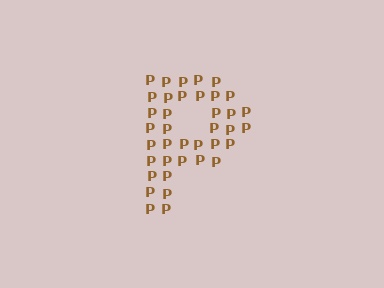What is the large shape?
The large shape is the letter P.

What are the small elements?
The small elements are letter P's.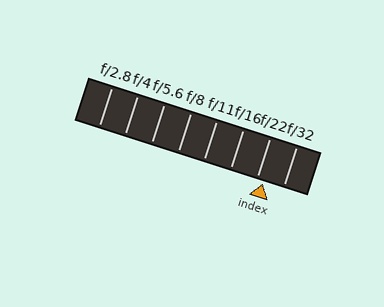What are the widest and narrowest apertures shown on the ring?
The widest aperture shown is f/2.8 and the narrowest is f/32.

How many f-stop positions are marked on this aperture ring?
There are 8 f-stop positions marked.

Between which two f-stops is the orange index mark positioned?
The index mark is between f/22 and f/32.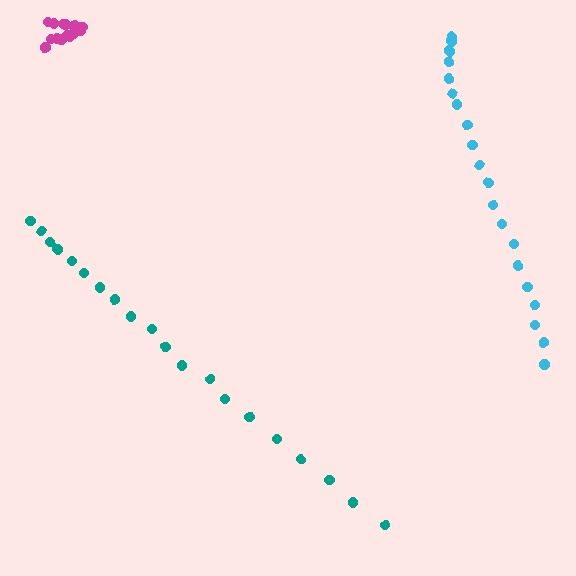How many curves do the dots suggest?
There are 3 distinct paths.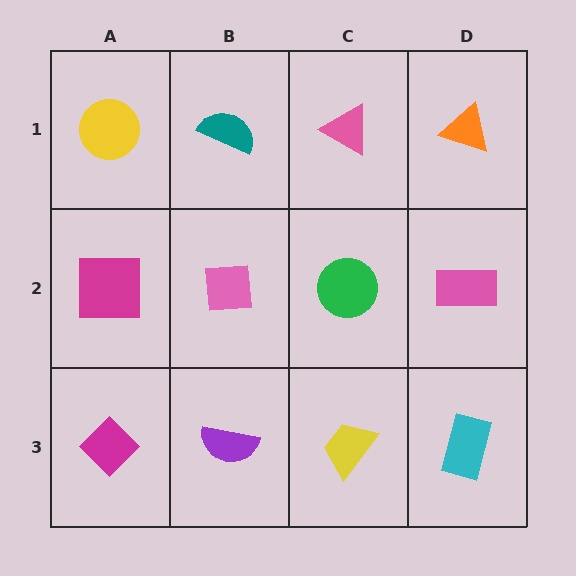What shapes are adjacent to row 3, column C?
A green circle (row 2, column C), a purple semicircle (row 3, column B), a cyan rectangle (row 3, column D).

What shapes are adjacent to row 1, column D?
A pink rectangle (row 2, column D), a pink triangle (row 1, column C).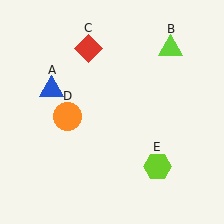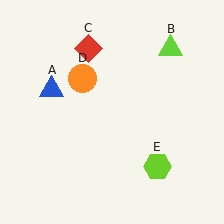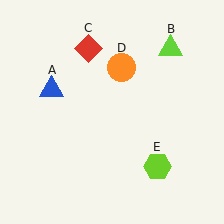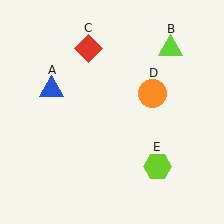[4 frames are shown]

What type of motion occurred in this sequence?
The orange circle (object D) rotated clockwise around the center of the scene.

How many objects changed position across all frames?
1 object changed position: orange circle (object D).